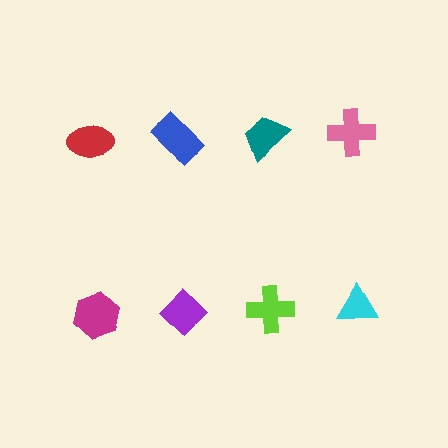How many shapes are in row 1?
4 shapes.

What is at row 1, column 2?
A blue rectangle.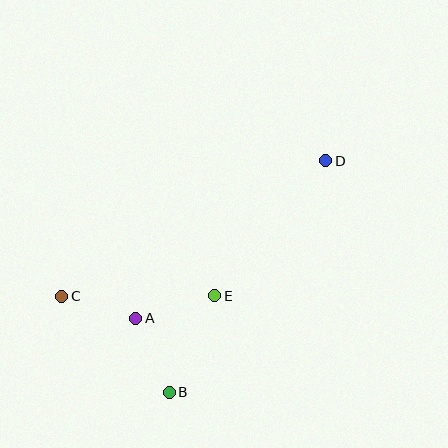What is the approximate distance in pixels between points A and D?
The distance between A and D is approximately 247 pixels.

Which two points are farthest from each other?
Points C and D are farthest from each other.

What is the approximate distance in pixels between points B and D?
The distance between B and D is approximately 279 pixels.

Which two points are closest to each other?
Points A and C are closest to each other.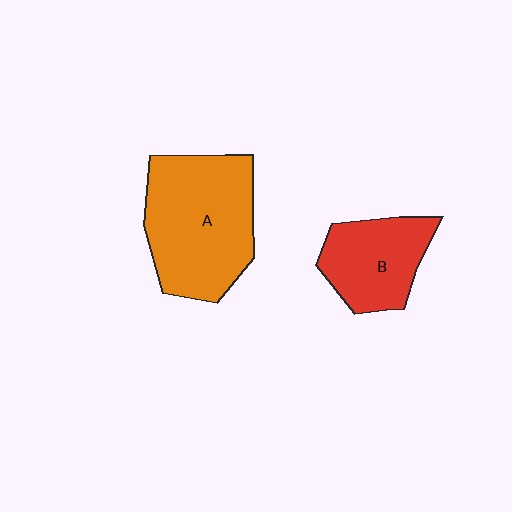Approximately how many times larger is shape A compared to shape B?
Approximately 1.7 times.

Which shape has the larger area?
Shape A (orange).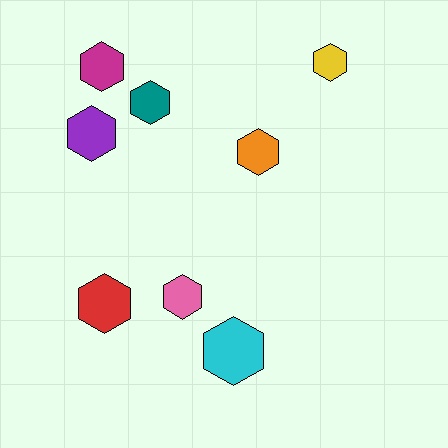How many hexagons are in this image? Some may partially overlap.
There are 8 hexagons.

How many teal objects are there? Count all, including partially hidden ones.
There is 1 teal object.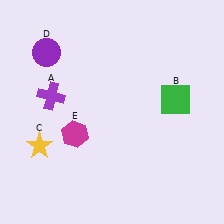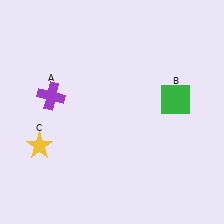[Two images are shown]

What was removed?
The magenta hexagon (E), the purple circle (D) were removed in Image 2.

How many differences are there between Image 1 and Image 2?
There are 2 differences between the two images.